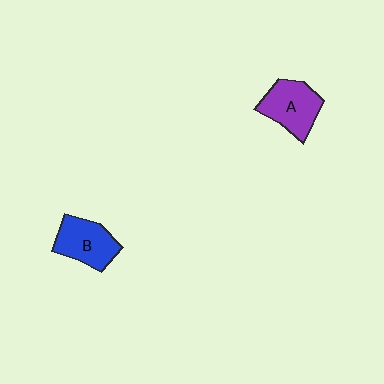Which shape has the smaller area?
Shape B (blue).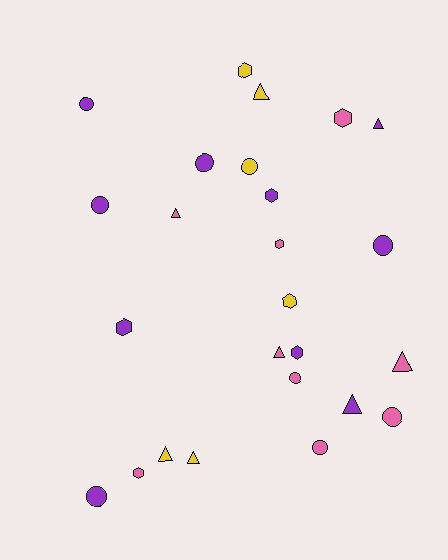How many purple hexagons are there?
There are 3 purple hexagons.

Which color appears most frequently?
Purple, with 10 objects.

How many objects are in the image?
There are 25 objects.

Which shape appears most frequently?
Circle, with 9 objects.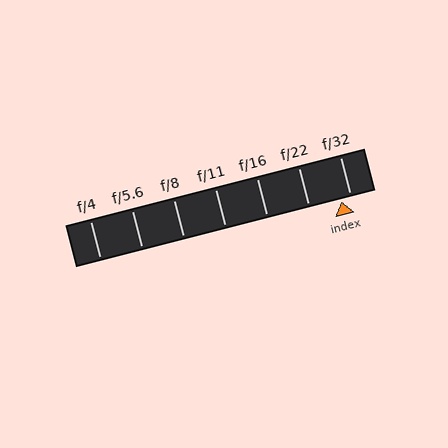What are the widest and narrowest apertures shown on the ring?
The widest aperture shown is f/4 and the narrowest is f/32.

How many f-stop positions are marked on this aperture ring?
There are 7 f-stop positions marked.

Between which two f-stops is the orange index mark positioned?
The index mark is between f/22 and f/32.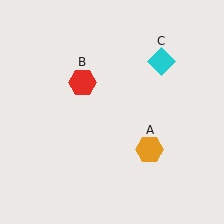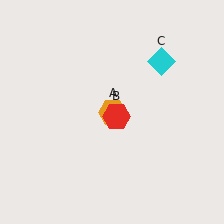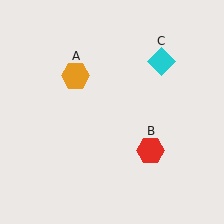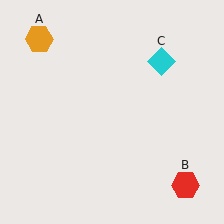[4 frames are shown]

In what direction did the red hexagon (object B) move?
The red hexagon (object B) moved down and to the right.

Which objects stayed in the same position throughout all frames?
Cyan diamond (object C) remained stationary.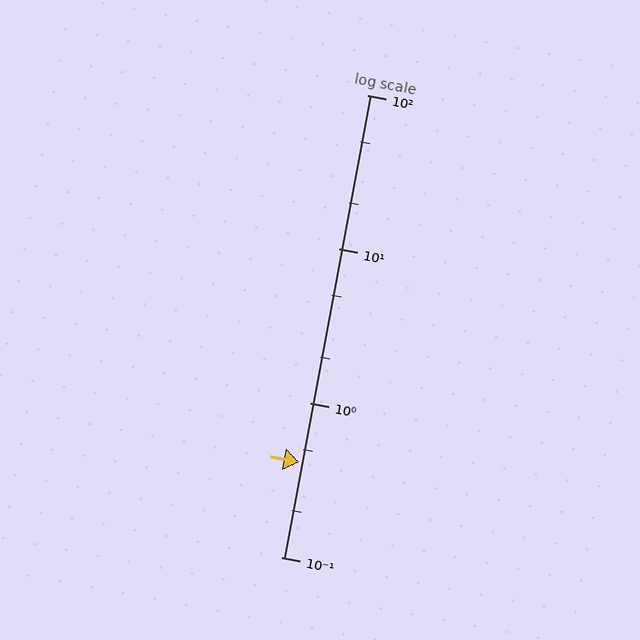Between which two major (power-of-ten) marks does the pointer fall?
The pointer is between 0.1 and 1.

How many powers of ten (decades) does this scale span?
The scale spans 3 decades, from 0.1 to 100.